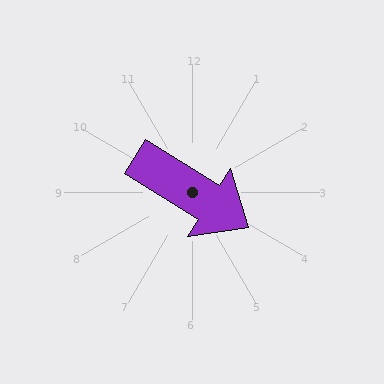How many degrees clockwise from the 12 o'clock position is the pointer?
Approximately 122 degrees.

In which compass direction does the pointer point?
Southeast.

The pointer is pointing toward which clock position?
Roughly 4 o'clock.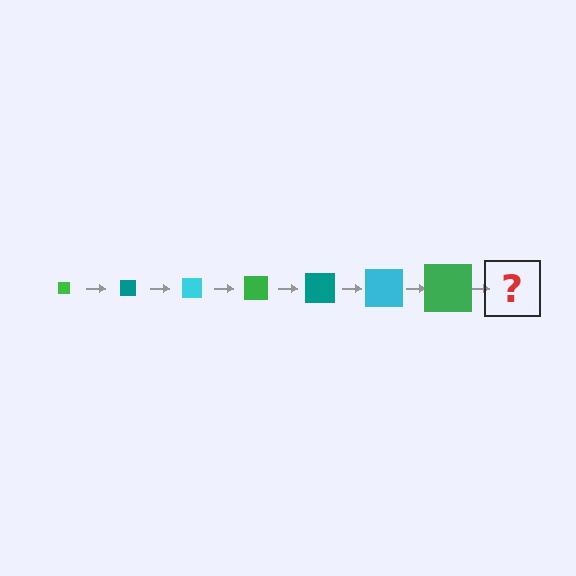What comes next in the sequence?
The next element should be a teal square, larger than the previous one.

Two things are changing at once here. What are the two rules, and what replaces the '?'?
The two rules are that the square grows larger each step and the color cycles through green, teal, and cyan. The '?' should be a teal square, larger than the previous one.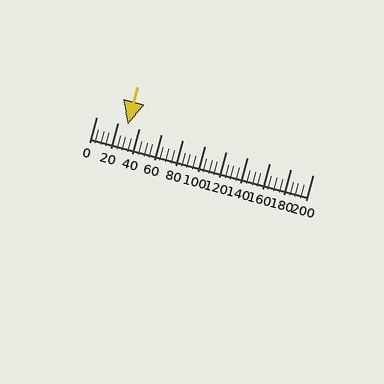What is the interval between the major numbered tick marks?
The major tick marks are spaced 20 units apart.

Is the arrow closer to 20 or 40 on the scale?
The arrow is closer to 20.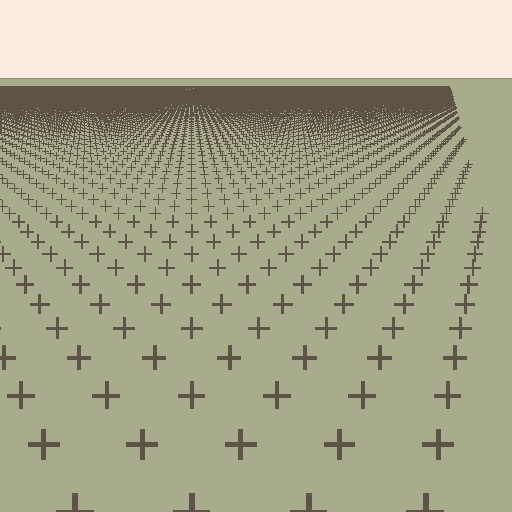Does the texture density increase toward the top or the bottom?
Density increases toward the top.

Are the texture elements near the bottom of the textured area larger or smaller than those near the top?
Larger. Near the bottom, elements are closer to the viewer and appear at a bigger on-screen size.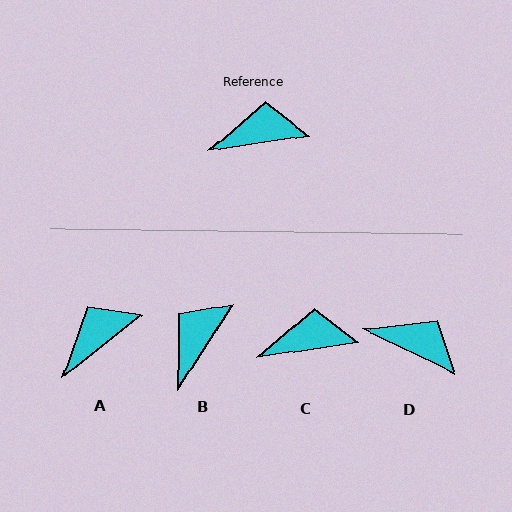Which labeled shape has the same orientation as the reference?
C.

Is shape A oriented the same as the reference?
No, it is off by about 30 degrees.